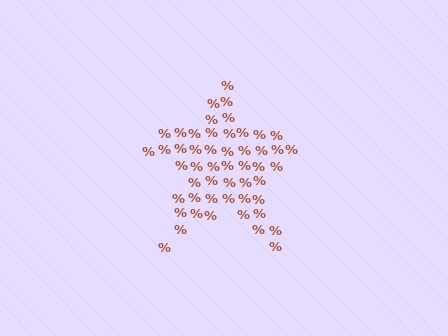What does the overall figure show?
The overall figure shows a star.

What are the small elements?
The small elements are percent signs.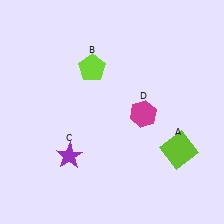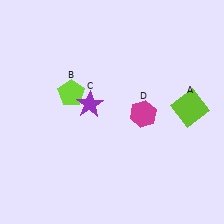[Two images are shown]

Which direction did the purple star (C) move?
The purple star (C) moved up.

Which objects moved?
The objects that moved are: the lime square (A), the lime pentagon (B), the purple star (C).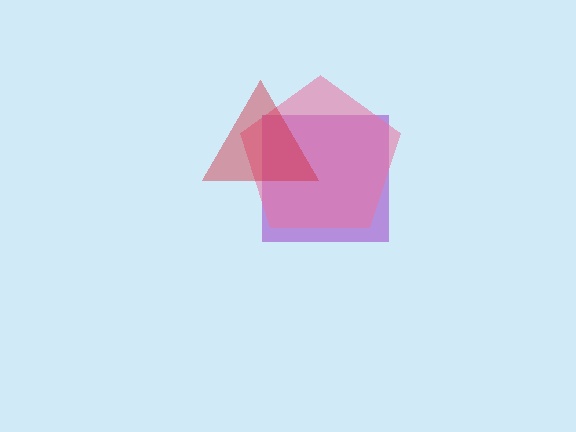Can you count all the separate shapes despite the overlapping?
Yes, there are 3 separate shapes.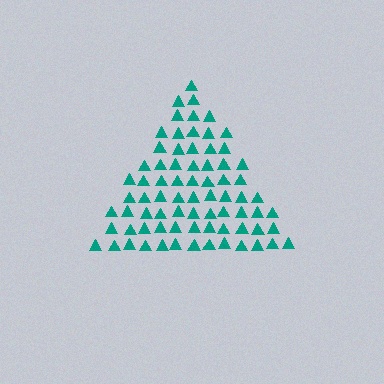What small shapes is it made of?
It is made of small triangles.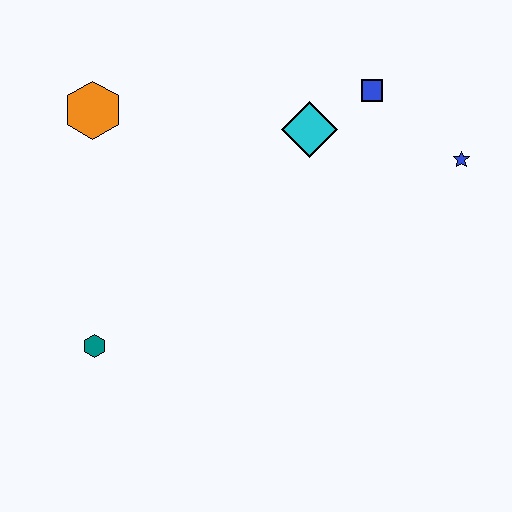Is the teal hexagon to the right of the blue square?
No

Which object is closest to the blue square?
The cyan diamond is closest to the blue square.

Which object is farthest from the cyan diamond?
The teal hexagon is farthest from the cyan diamond.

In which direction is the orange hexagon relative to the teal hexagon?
The orange hexagon is above the teal hexagon.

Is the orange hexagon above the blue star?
Yes